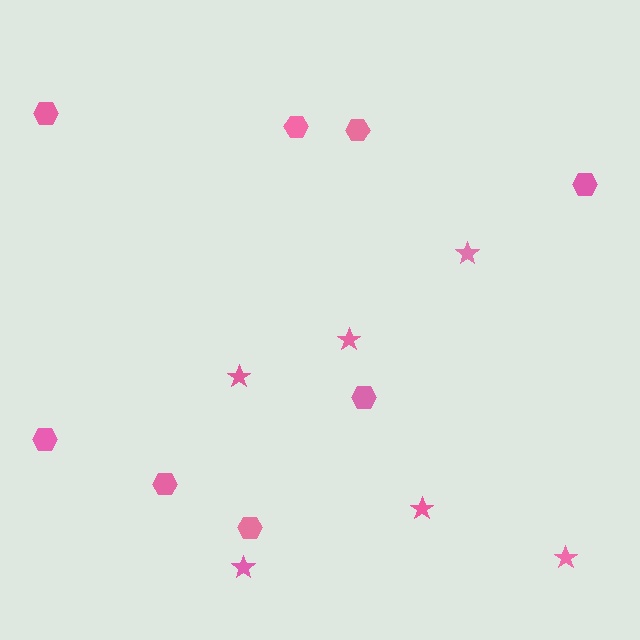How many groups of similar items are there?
There are 2 groups: one group of stars (6) and one group of hexagons (8).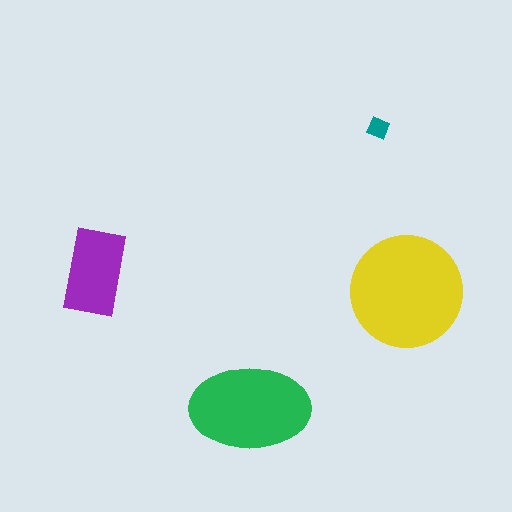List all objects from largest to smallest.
The yellow circle, the green ellipse, the purple rectangle, the teal diamond.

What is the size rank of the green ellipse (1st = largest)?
2nd.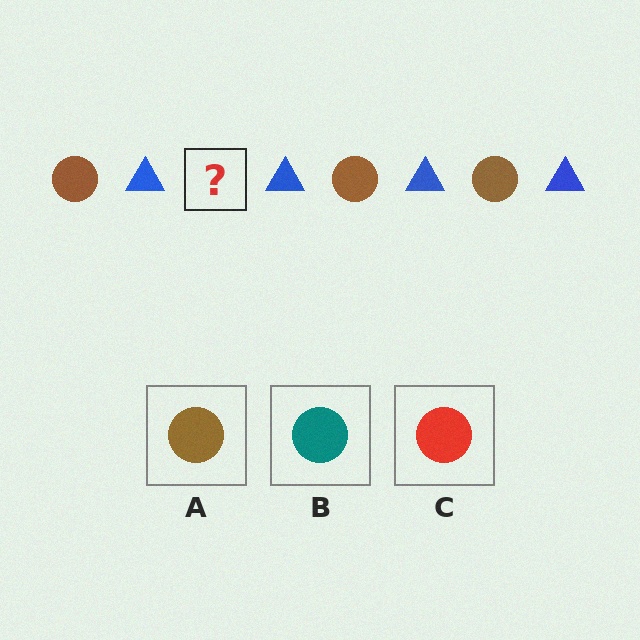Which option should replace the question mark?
Option A.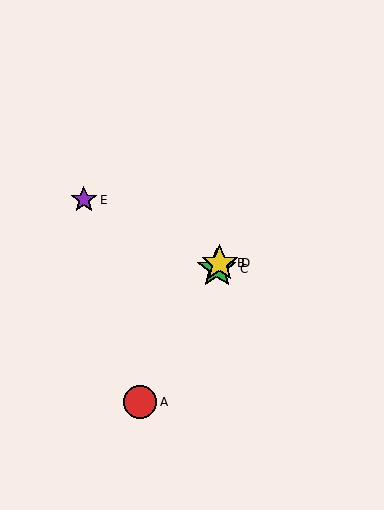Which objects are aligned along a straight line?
Objects A, B, C, D are aligned along a straight line.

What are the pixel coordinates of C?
Object C is at (217, 269).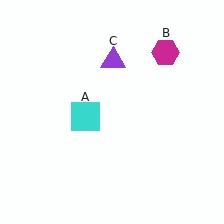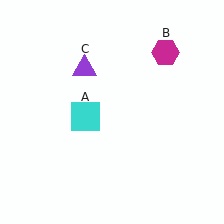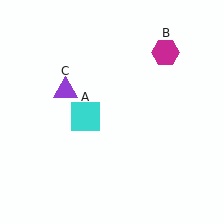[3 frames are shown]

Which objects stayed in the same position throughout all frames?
Cyan square (object A) and magenta hexagon (object B) remained stationary.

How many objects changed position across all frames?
1 object changed position: purple triangle (object C).